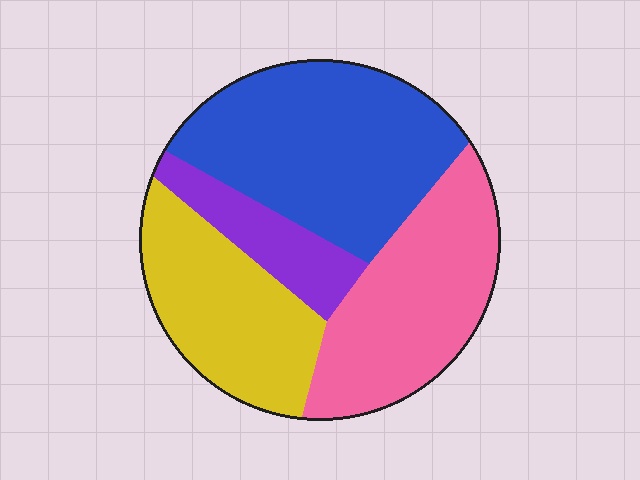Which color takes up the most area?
Blue, at roughly 35%.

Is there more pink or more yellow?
Pink.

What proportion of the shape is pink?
Pink covers about 30% of the shape.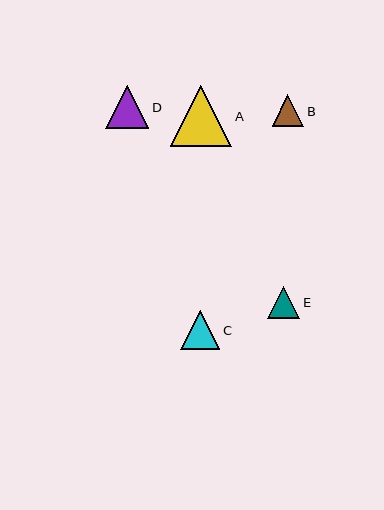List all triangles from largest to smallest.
From largest to smallest: A, D, C, E, B.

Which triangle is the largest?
Triangle A is the largest with a size of approximately 62 pixels.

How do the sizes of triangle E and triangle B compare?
Triangle E and triangle B are approximately the same size.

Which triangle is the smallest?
Triangle B is the smallest with a size of approximately 31 pixels.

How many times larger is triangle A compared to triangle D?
Triangle A is approximately 1.4 times the size of triangle D.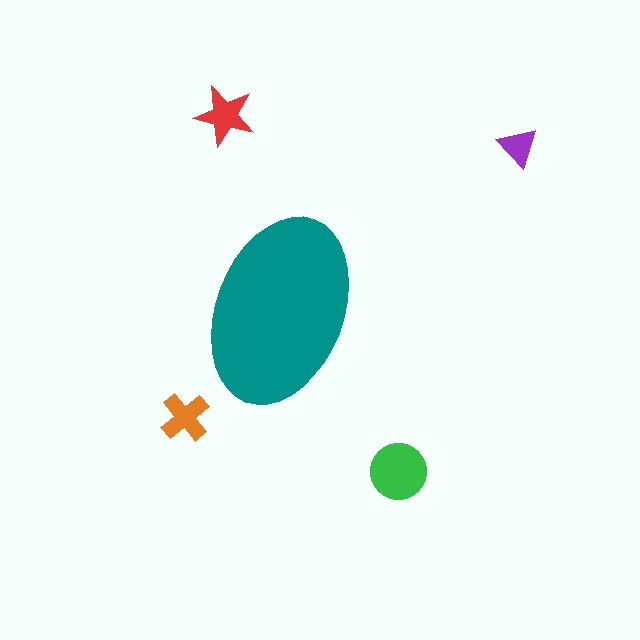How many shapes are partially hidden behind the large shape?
0 shapes are partially hidden.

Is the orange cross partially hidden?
No, the orange cross is fully visible.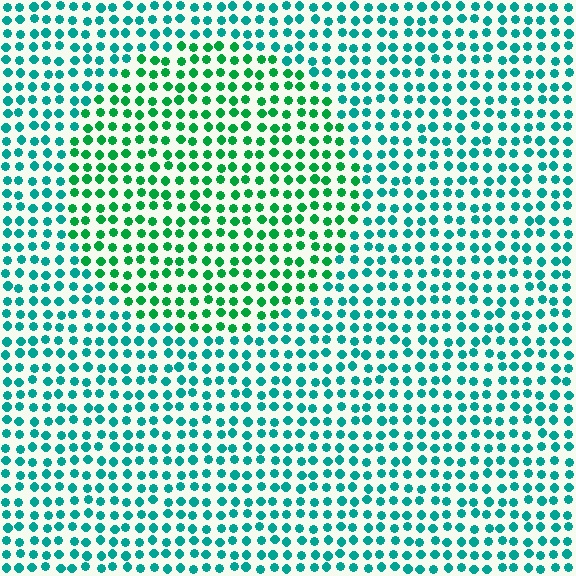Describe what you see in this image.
The image is filled with small teal elements in a uniform arrangement. A circle-shaped region is visible where the elements are tinted to a slightly different hue, forming a subtle color boundary.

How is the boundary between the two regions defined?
The boundary is defined purely by a slight shift in hue (about 33 degrees). Spacing, size, and orientation are identical on both sides.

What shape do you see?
I see a circle.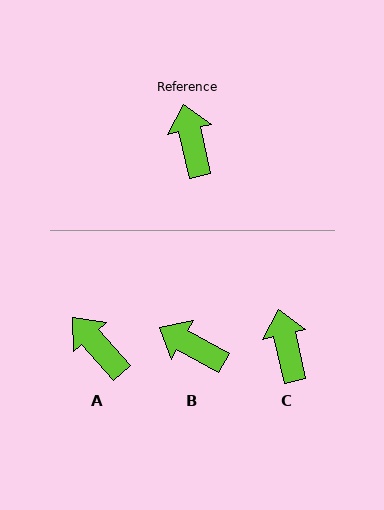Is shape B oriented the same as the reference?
No, it is off by about 48 degrees.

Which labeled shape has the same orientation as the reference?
C.